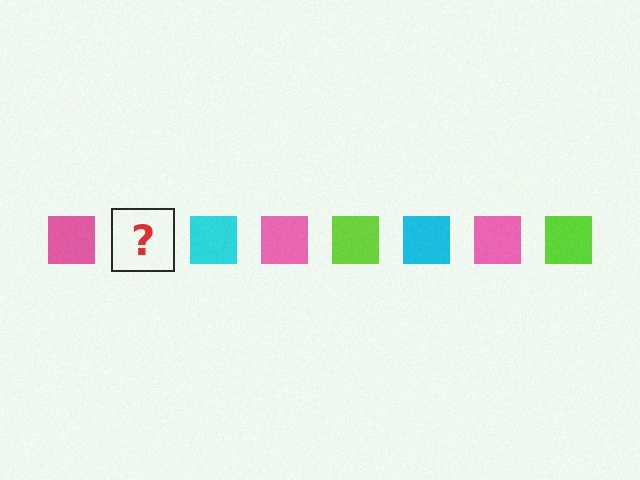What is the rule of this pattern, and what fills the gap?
The rule is that the pattern cycles through pink, lime, cyan squares. The gap should be filled with a lime square.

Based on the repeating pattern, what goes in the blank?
The blank should be a lime square.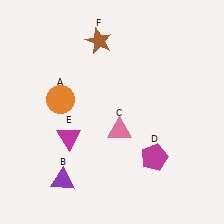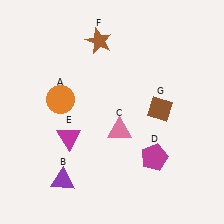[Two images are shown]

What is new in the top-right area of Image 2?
A brown diamond (G) was added in the top-right area of Image 2.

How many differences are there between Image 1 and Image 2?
There is 1 difference between the two images.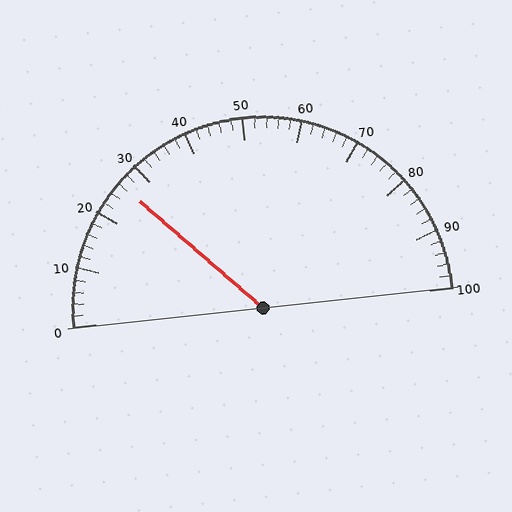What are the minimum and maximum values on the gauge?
The gauge ranges from 0 to 100.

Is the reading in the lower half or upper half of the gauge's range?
The reading is in the lower half of the range (0 to 100).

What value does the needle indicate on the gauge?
The needle indicates approximately 26.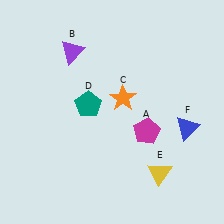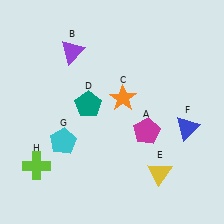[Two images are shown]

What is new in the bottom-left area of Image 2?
A lime cross (H) was added in the bottom-left area of Image 2.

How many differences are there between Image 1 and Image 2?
There are 2 differences between the two images.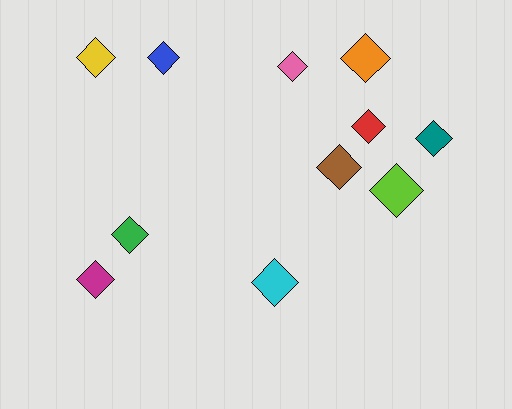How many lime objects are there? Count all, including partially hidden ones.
There is 1 lime object.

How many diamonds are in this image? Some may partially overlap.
There are 11 diamonds.